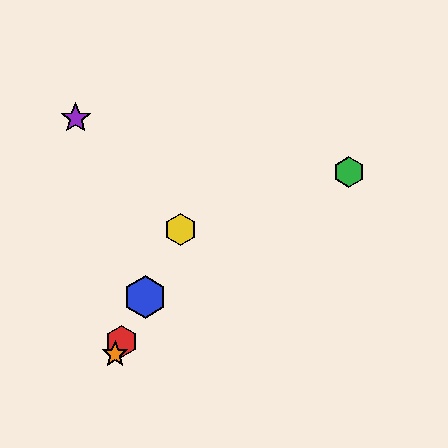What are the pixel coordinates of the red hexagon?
The red hexagon is at (122, 342).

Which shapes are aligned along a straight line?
The red hexagon, the blue hexagon, the yellow hexagon, the orange star are aligned along a straight line.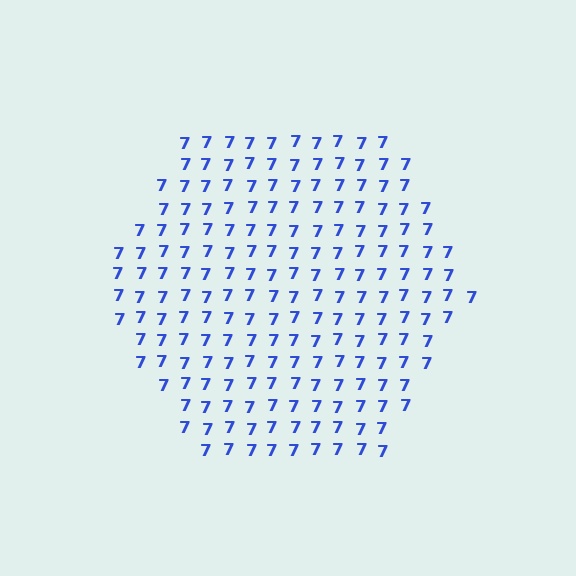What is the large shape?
The large shape is a hexagon.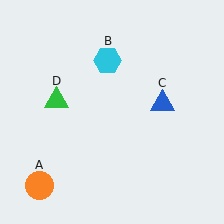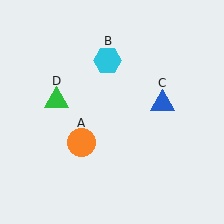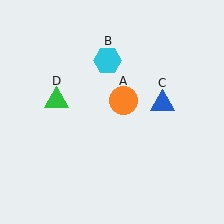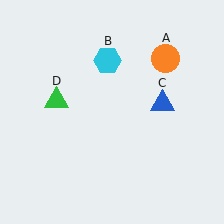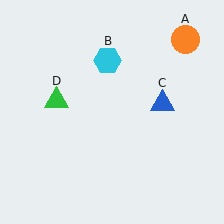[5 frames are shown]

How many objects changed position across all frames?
1 object changed position: orange circle (object A).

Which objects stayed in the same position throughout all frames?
Cyan hexagon (object B) and blue triangle (object C) and green triangle (object D) remained stationary.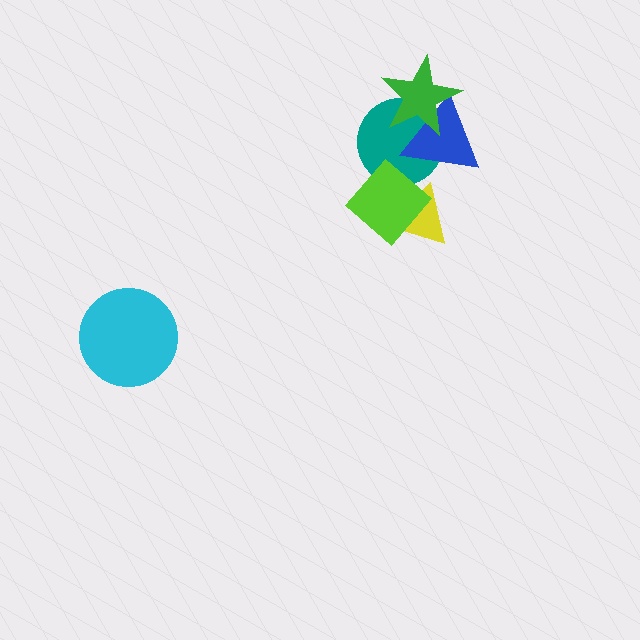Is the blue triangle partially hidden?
Yes, it is partially covered by another shape.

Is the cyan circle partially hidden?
No, no other shape covers it.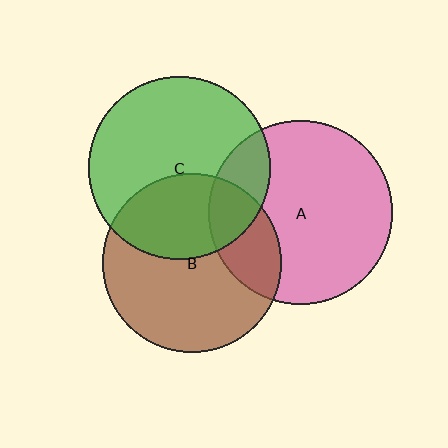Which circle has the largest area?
Circle A (pink).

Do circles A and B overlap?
Yes.